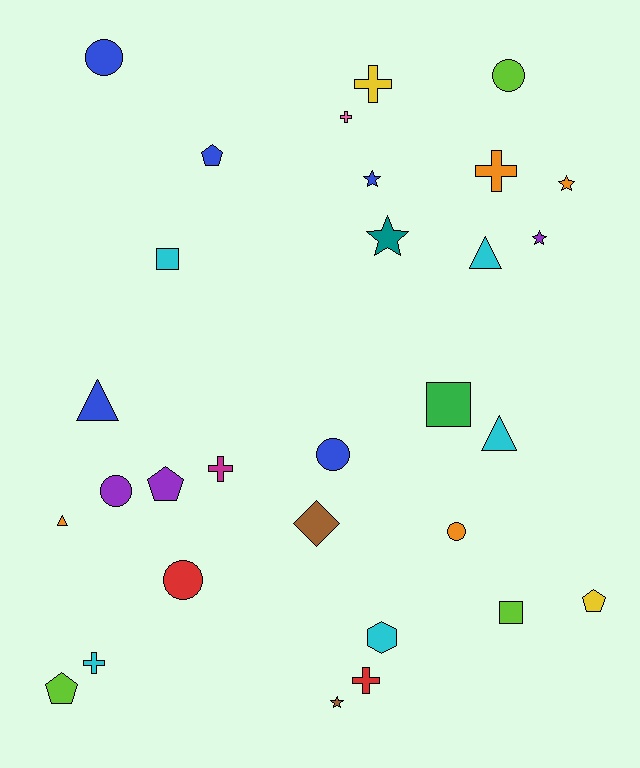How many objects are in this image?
There are 30 objects.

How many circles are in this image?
There are 6 circles.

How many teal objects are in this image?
There is 1 teal object.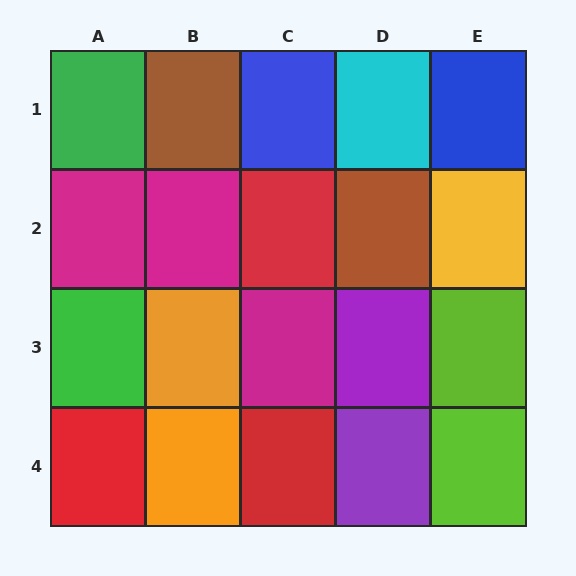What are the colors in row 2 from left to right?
Magenta, magenta, red, brown, yellow.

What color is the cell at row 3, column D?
Purple.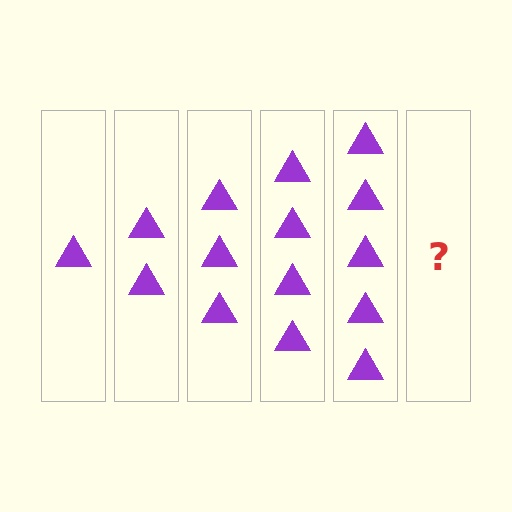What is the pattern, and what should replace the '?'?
The pattern is that each step adds one more triangle. The '?' should be 6 triangles.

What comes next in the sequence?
The next element should be 6 triangles.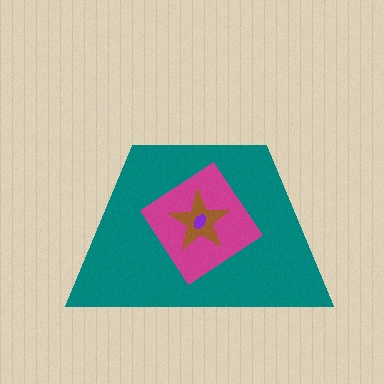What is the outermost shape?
The teal trapezoid.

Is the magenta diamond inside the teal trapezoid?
Yes.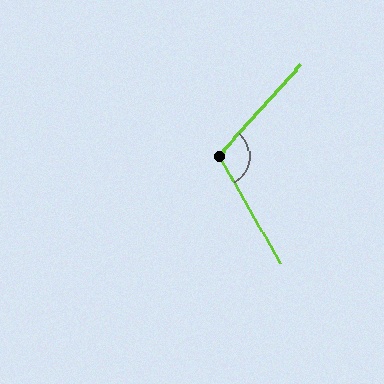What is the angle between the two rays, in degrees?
Approximately 109 degrees.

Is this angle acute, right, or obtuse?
It is obtuse.